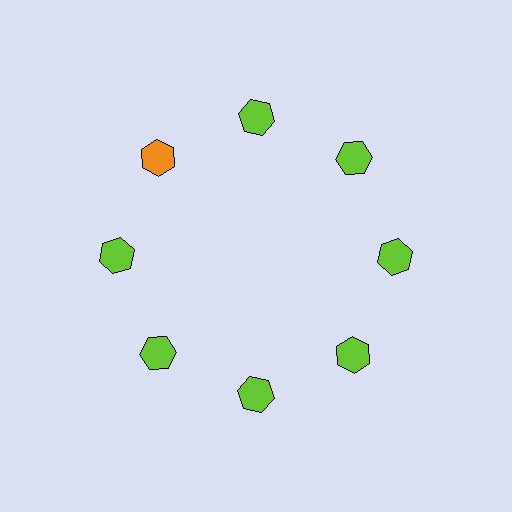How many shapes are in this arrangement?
There are 8 shapes arranged in a ring pattern.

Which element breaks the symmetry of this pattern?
The orange hexagon at roughly the 10 o'clock position breaks the symmetry. All other shapes are lime hexagons.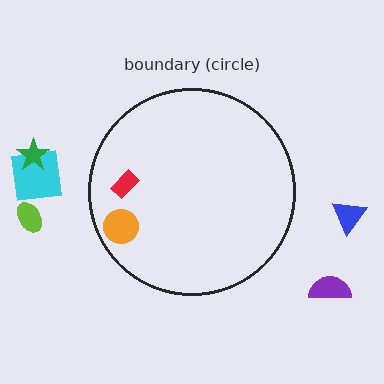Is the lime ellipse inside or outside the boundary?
Outside.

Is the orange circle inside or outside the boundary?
Inside.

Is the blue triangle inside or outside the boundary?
Outside.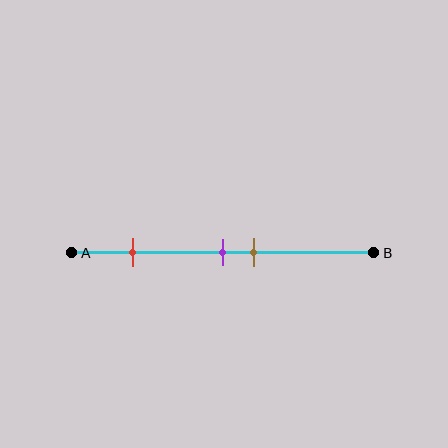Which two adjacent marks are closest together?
The purple and brown marks are the closest adjacent pair.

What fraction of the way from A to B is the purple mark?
The purple mark is approximately 50% (0.5) of the way from A to B.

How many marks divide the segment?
There are 3 marks dividing the segment.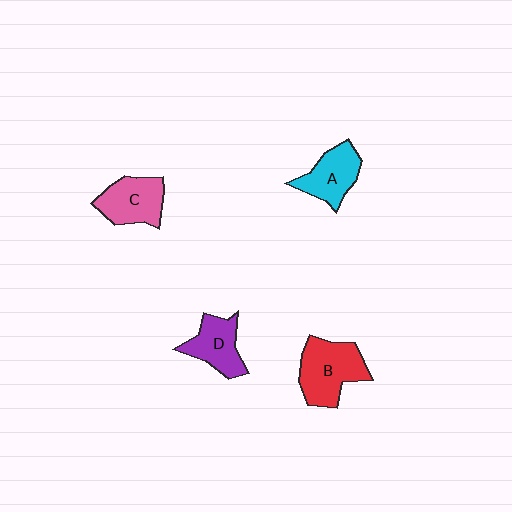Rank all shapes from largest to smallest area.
From largest to smallest: B (red), C (pink), A (cyan), D (purple).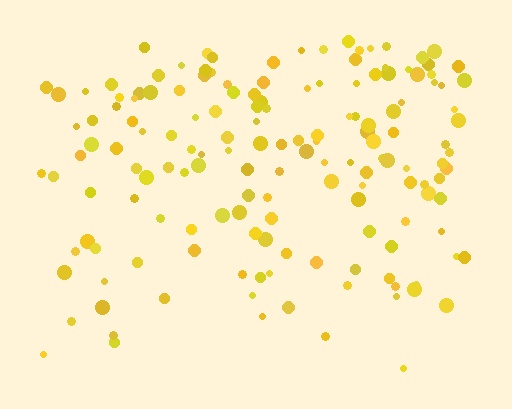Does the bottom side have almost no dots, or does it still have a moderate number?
Still a moderate number, just noticeably fewer than the top.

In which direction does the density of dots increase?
From bottom to top, with the top side densest.